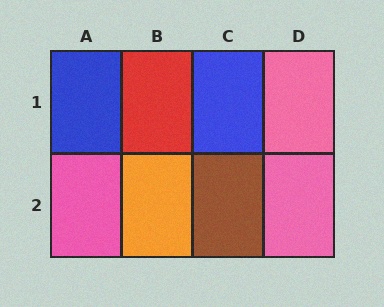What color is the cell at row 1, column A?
Blue.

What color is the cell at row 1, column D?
Pink.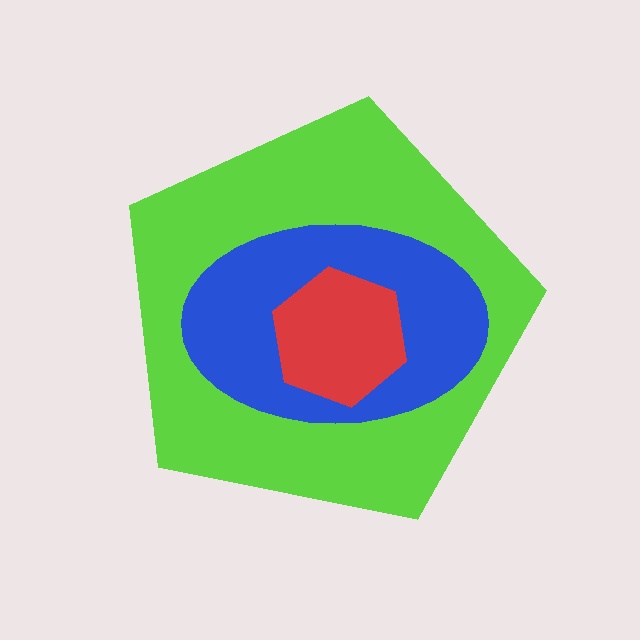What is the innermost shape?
The red hexagon.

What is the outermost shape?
The lime pentagon.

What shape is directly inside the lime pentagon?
The blue ellipse.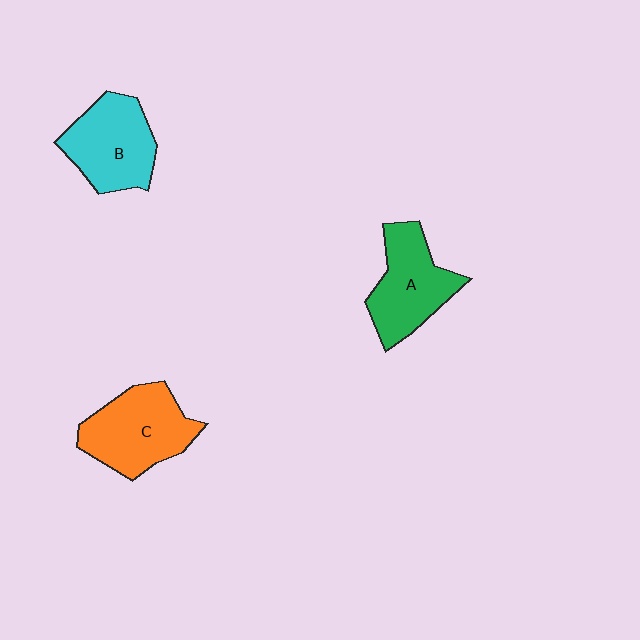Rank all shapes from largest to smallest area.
From largest to smallest: C (orange), B (cyan), A (green).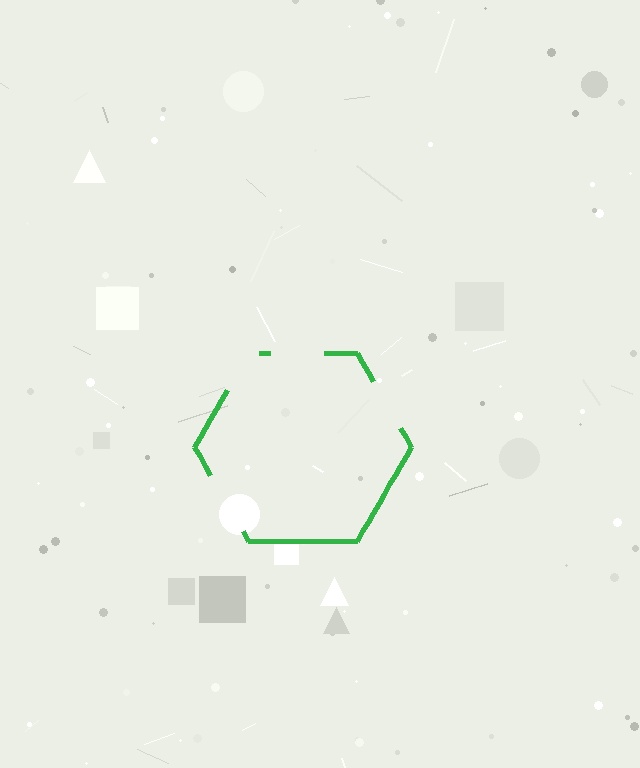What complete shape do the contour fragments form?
The contour fragments form a hexagon.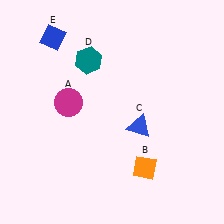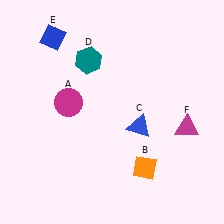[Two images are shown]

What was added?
A magenta triangle (F) was added in Image 2.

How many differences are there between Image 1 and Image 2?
There is 1 difference between the two images.